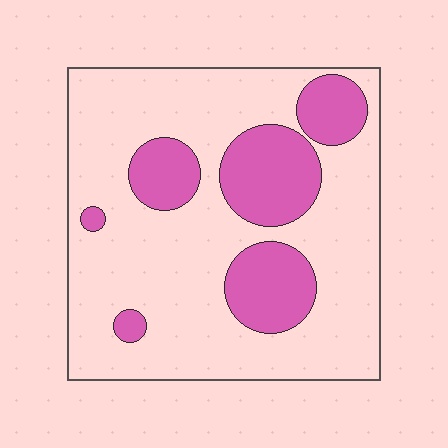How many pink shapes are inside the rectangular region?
6.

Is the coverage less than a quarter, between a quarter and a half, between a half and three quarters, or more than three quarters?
Between a quarter and a half.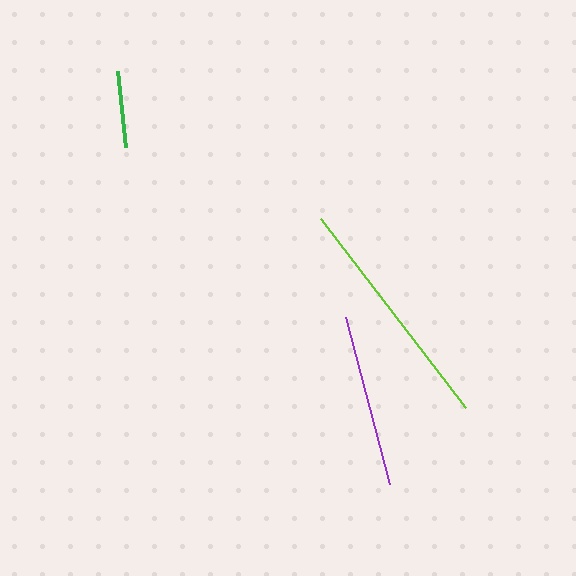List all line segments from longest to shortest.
From longest to shortest: lime, purple, green.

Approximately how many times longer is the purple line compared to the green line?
The purple line is approximately 2.3 times the length of the green line.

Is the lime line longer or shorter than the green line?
The lime line is longer than the green line.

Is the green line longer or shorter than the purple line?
The purple line is longer than the green line.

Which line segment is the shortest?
The green line is the shortest at approximately 76 pixels.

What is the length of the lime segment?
The lime segment is approximately 239 pixels long.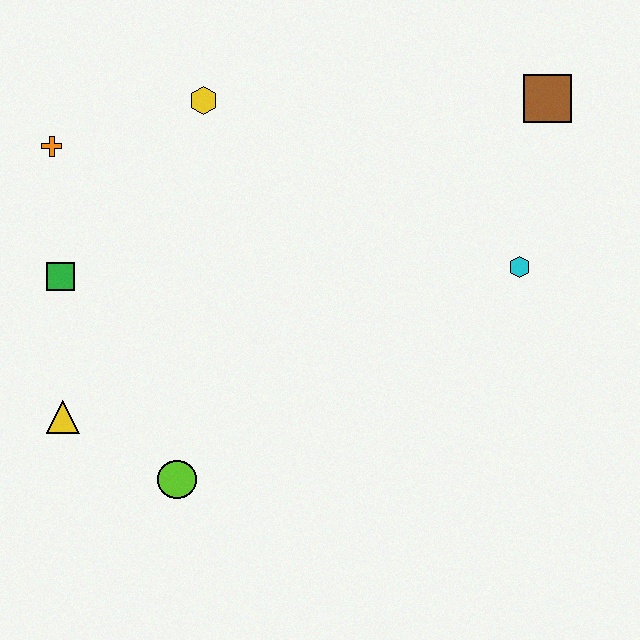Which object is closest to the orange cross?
The green square is closest to the orange cross.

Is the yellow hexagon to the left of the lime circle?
No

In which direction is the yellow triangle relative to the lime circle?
The yellow triangle is to the left of the lime circle.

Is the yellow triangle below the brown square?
Yes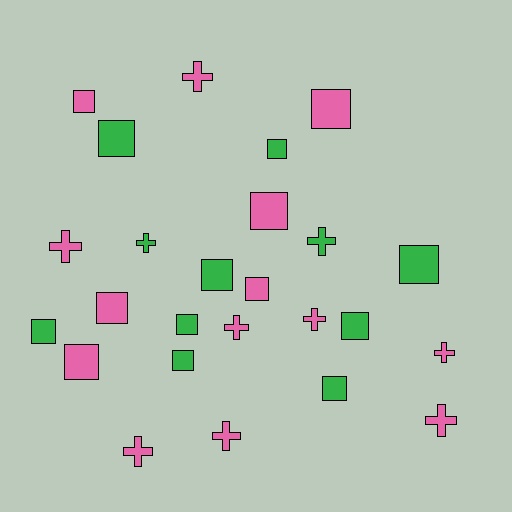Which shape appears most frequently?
Square, with 15 objects.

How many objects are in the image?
There are 25 objects.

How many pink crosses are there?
There are 8 pink crosses.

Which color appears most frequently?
Pink, with 14 objects.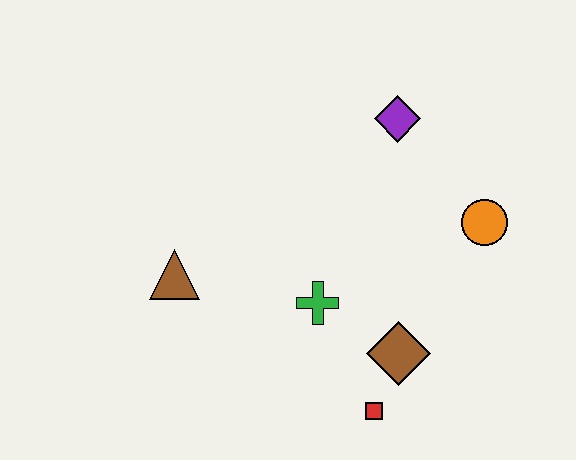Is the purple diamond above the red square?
Yes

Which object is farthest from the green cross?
The purple diamond is farthest from the green cross.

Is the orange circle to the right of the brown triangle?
Yes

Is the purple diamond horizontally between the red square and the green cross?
No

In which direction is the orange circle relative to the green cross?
The orange circle is to the right of the green cross.